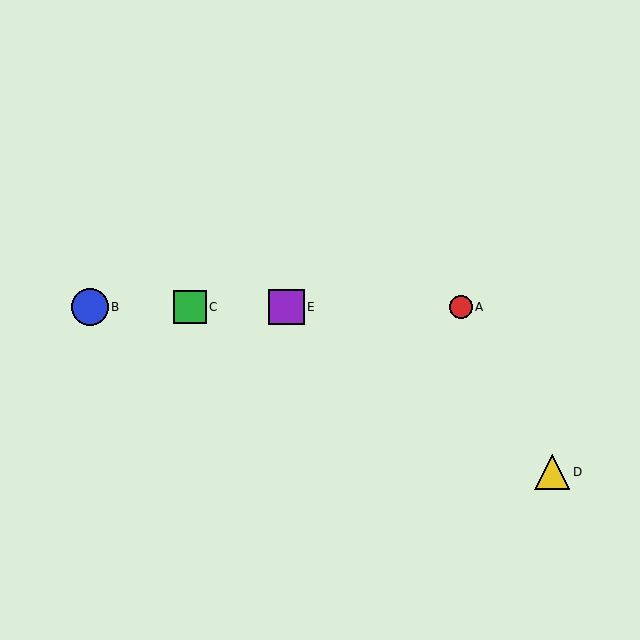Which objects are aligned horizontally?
Objects A, B, C, E are aligned horizontally.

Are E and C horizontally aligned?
Yes, both are at y≈307.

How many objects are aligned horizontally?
4 objects (A, B, C, E) are aligned horizontally.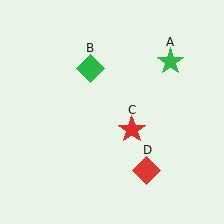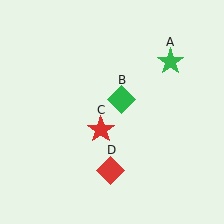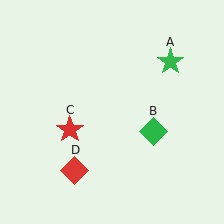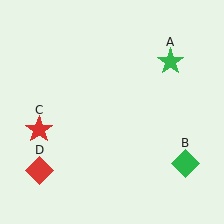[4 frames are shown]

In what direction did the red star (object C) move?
The red star (object C) moved left.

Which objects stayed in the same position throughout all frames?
Green star (object A) remained stationary.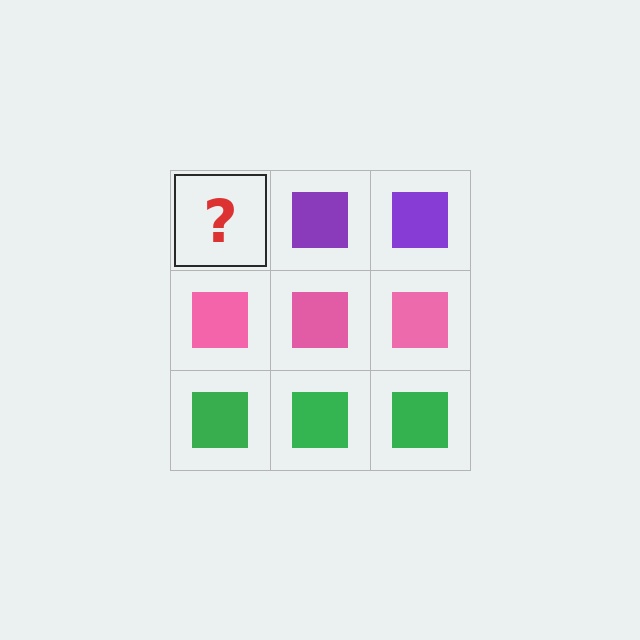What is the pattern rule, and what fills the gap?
The rule is that each row has a consistent color. The gap should be filled with a purple square.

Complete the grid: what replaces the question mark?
The question mark should be replaced with a purple square.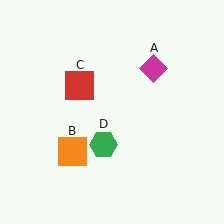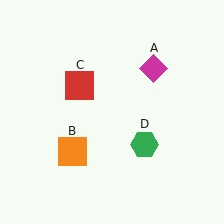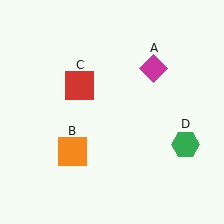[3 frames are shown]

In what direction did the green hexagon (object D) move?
The green hexagon (object D) moved right.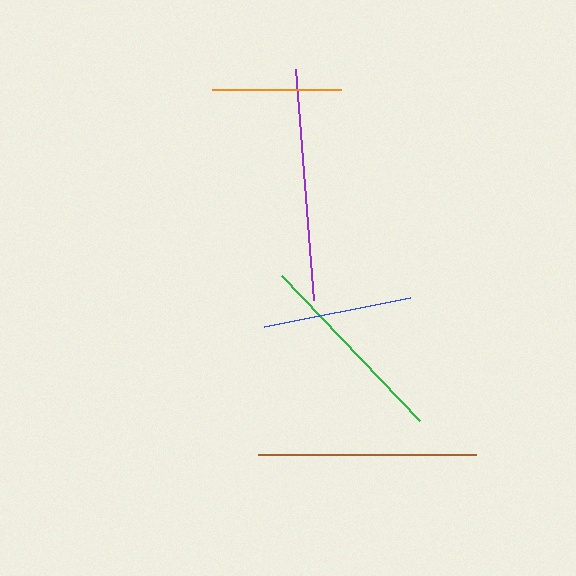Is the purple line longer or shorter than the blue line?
The purple line is longer than the blue line.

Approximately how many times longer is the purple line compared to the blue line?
The purple line is approximately 1.6 times the length of the blue line.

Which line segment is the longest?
The purple line is the longest at approximately 232 pixels.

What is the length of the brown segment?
The brown segment is approximately 218 pixels long.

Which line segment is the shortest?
The orange line is the shortest at approximately 129 pixels.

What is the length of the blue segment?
The blue segment is approximately 148 pixels long.